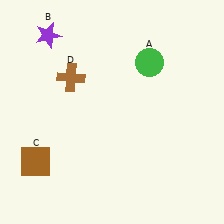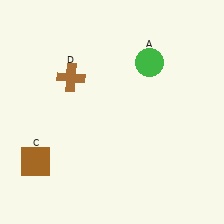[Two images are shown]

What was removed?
The purple star (B) was removed in Image 2.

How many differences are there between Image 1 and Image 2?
There is 1 difference between the two images.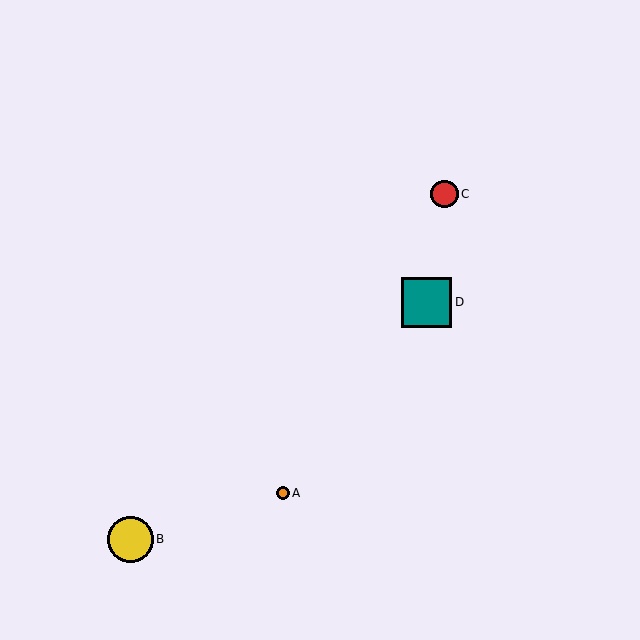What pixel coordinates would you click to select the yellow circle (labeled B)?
Click at (130, 539) to select the yellow circle B.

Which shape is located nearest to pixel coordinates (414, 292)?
The teal square (labeled D) at (427, 302) is nearest to that location.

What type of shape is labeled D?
Shape D is a teal square.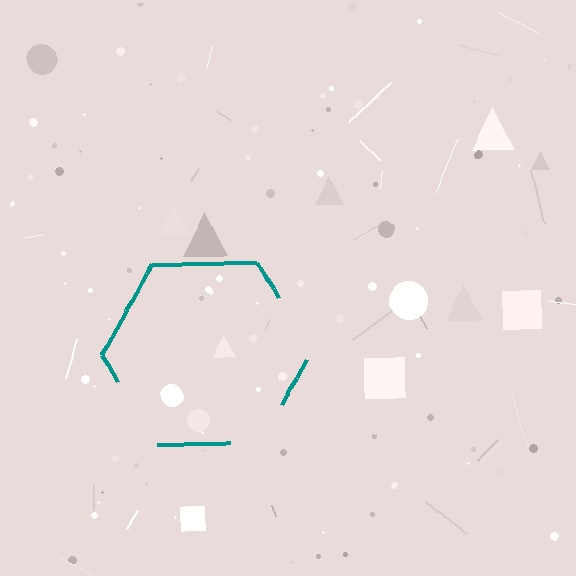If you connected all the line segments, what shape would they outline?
They would outline a hexagon.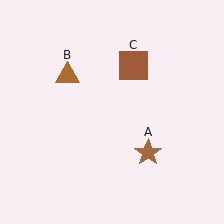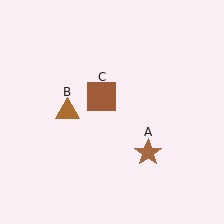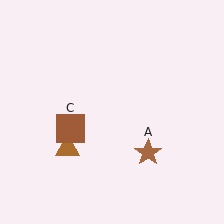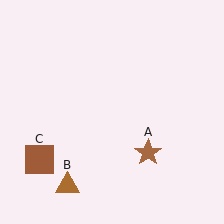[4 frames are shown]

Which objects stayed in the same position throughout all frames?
Brown star (object A) remained stationary.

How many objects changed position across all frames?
2 objects changed position: brown triangle (object B), brown square (object C).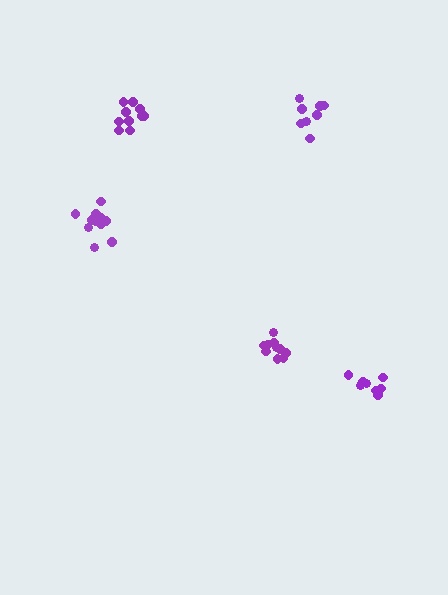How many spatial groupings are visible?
There are 5 spatial groupings.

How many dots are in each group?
Group 1: 8 dots, Group 2: 8 dots, Group 3: 10 dots, Group 4: 11 dots, Group 5: 11 dots (48 total).